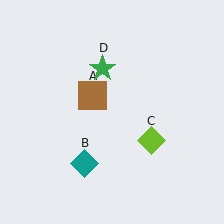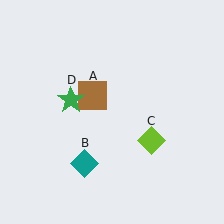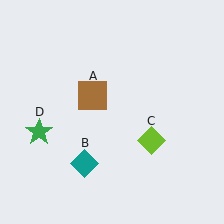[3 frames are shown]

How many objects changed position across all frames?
1 object changed position: green star (object D).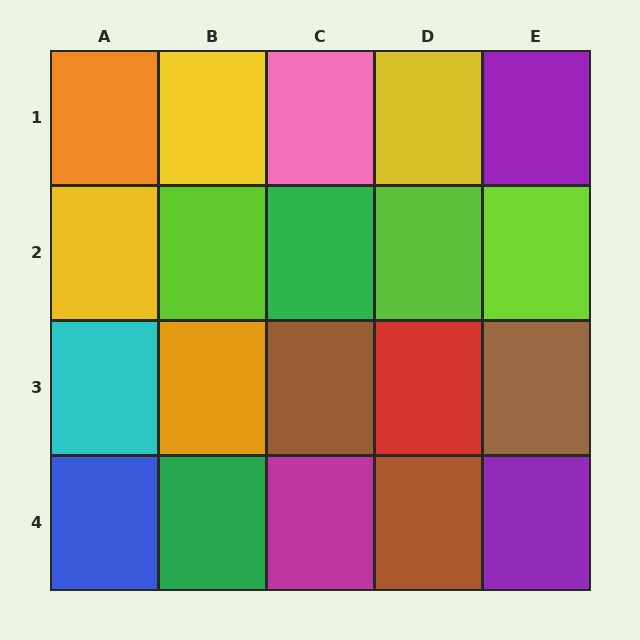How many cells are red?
1 cell is red.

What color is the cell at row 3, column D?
Red.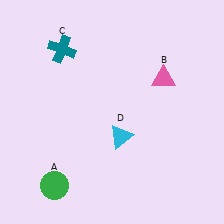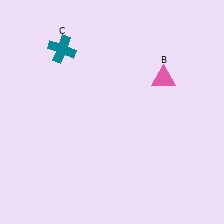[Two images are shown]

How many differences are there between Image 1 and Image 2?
There are 2 differences between the two images.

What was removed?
The cyan triangle (D), the green circle (A) were removed in Image 2.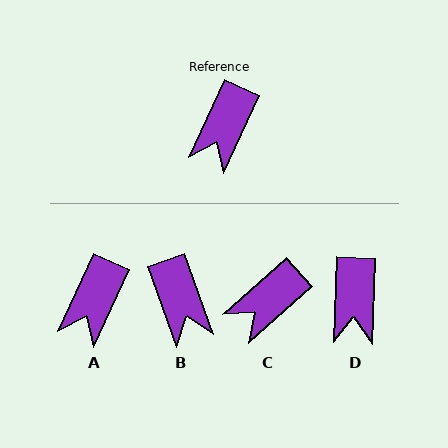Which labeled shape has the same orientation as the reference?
A.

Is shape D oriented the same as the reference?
No, it is off by about 23 degrees.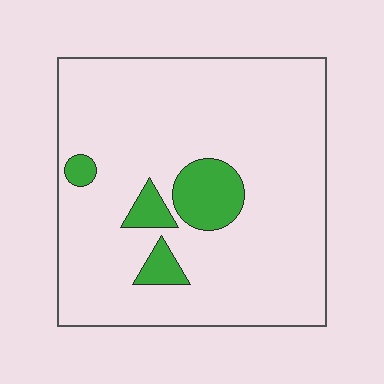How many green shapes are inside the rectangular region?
4.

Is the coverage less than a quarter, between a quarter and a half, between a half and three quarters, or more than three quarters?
Less than a quarter.